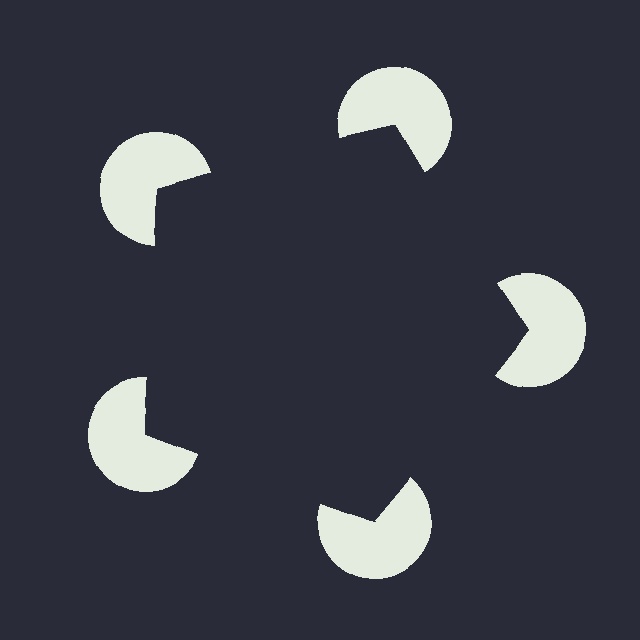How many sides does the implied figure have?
5 sides.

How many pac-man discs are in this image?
There are 5 — one at each vertex of the illusory pentagon.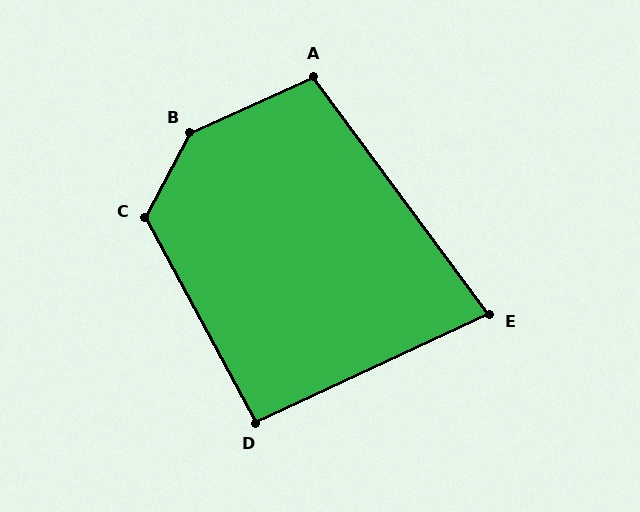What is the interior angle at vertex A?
Approximately 102 degrees (obtuse).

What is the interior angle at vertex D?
Approximately 93 degrees (approximately right).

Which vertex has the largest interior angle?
B, at approximately 142 degrees.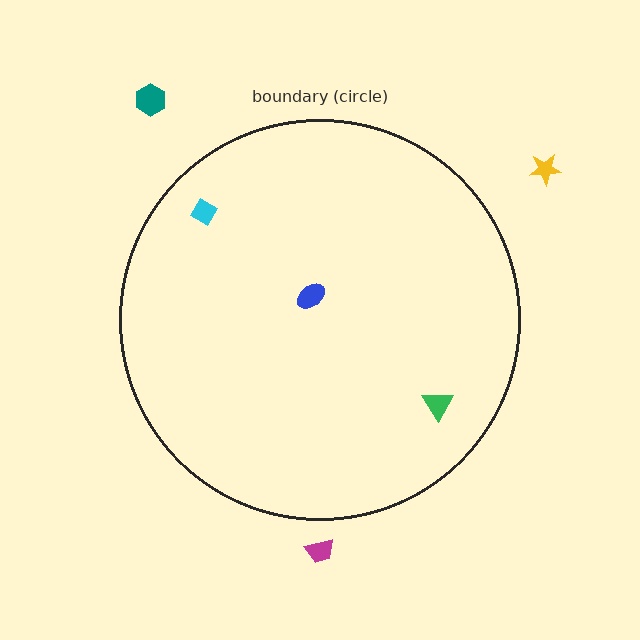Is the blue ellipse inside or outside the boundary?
Inside.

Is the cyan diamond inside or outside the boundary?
Inside.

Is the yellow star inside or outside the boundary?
Outside.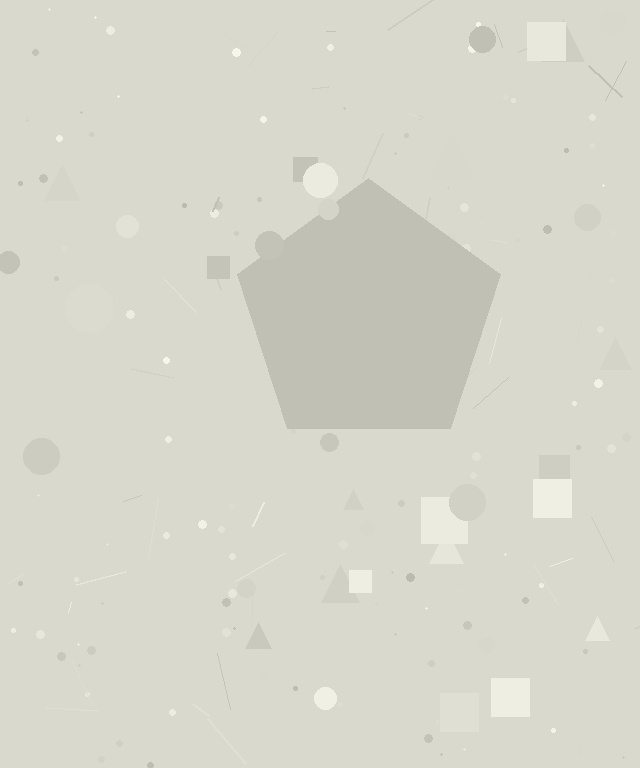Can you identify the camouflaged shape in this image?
The camouflaged shape is a pentagon.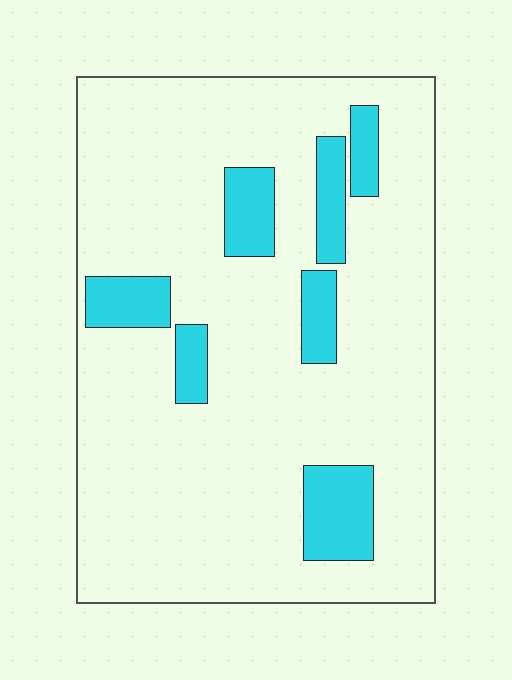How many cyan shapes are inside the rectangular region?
7.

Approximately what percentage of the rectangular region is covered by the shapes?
Approximately 15%.